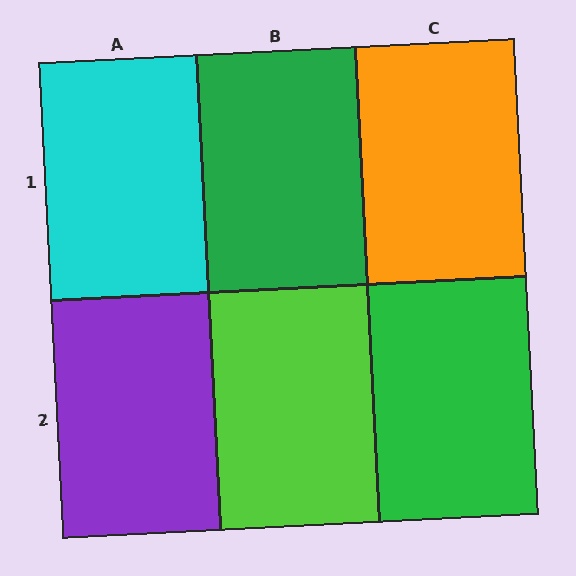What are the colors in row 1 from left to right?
Cyan, green, orange.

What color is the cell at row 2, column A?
Purple.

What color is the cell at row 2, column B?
Lime.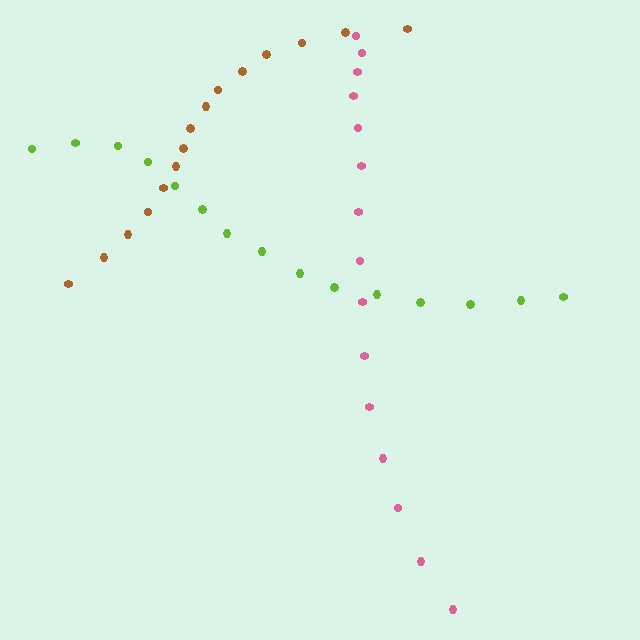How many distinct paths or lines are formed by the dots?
There are 3 distinct paths.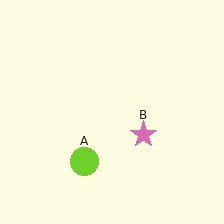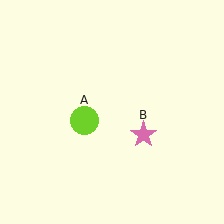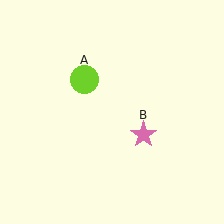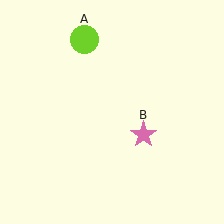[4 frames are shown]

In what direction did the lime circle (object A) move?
The lime circle (object A) moved up.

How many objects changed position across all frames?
1 object changed position: lime circle (object A).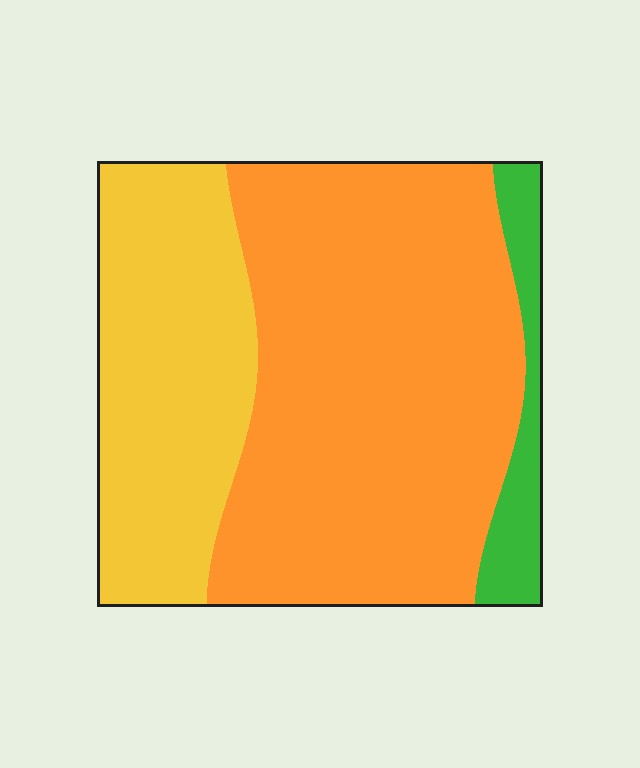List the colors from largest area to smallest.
From largest to smallest: orange, yellow, green.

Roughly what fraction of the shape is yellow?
Yellow covers around 30% of the shape.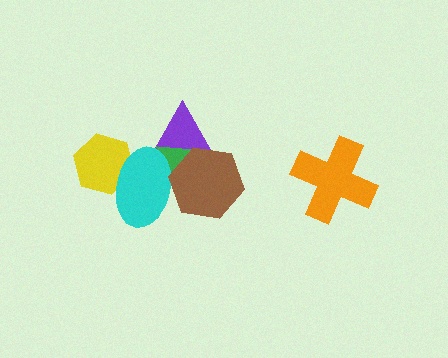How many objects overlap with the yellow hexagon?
1 object overlaps with the yellow hexagon.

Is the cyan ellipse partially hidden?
Yes, it is partially covered by another shape.